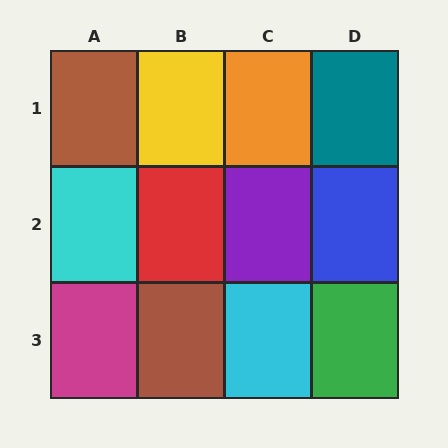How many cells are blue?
1 cell is blue.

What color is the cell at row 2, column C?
Purple.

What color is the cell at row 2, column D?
Blue.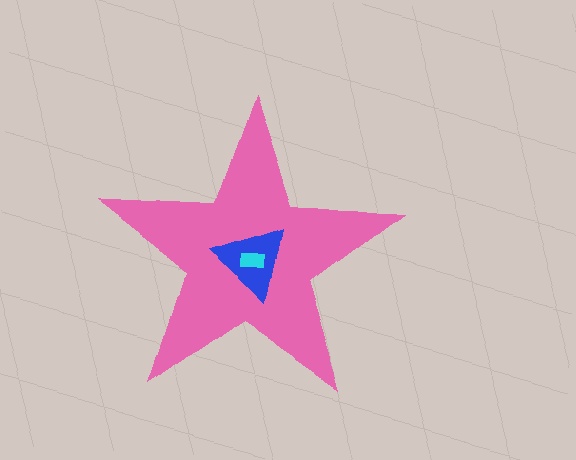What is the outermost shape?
The pink star.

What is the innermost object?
The cyan rectangle.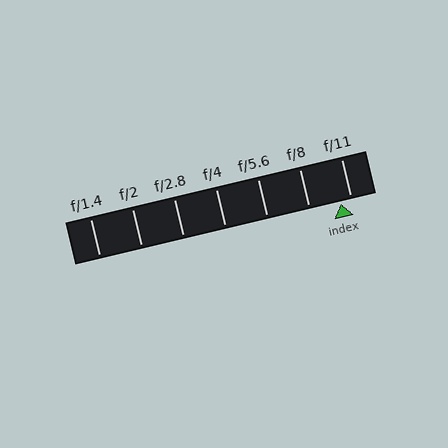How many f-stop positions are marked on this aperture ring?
There are 7 f-stop positions marked.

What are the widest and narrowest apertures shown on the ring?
The widest aperture shown is f/1.4 and the narrowest is f/11.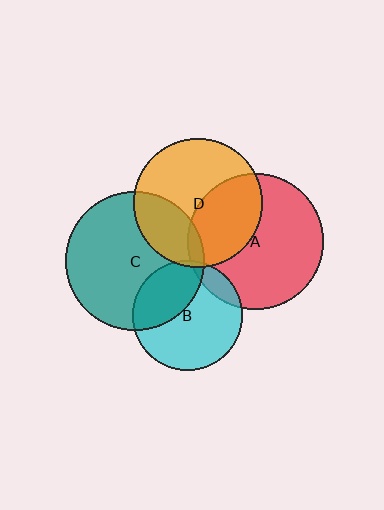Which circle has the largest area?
Circle C (teal).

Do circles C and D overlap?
Yes.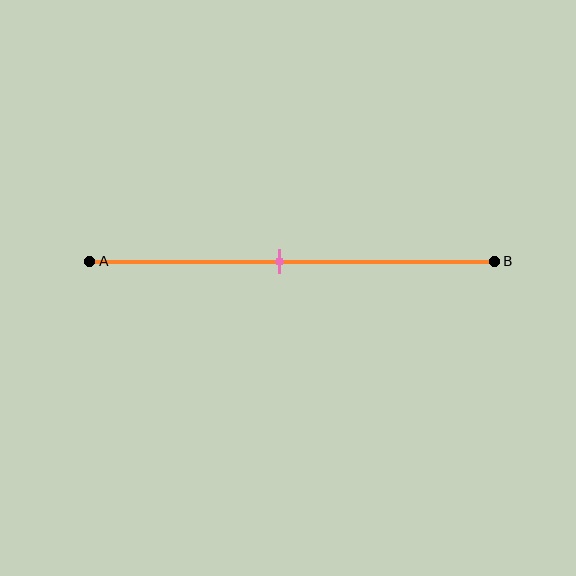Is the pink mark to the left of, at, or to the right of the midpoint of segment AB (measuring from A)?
The pink mark is to the left of the midpoint of segment AB.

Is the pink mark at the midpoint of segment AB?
No, the mark is at about 45% from A, not at the 50% midpoint.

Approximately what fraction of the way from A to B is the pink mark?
The pink mark is approximately 45% of the way from A to B.